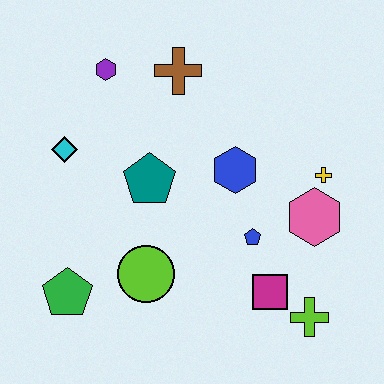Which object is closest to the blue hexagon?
The blue pentagon is closest to the blue hexagon.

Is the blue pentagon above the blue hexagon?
No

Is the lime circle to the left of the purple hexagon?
No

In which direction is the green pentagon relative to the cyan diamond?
The green pentagon is below the cyan diamond.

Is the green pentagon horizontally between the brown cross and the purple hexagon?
No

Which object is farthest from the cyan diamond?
The lime cross is farthest from the cyan diamond.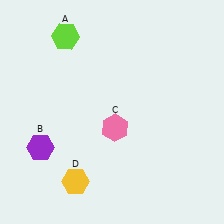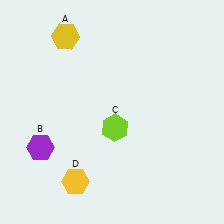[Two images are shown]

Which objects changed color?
A changed from lime to yellow. C changed from pink to lime.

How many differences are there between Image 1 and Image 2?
There are 2 differences between the two images.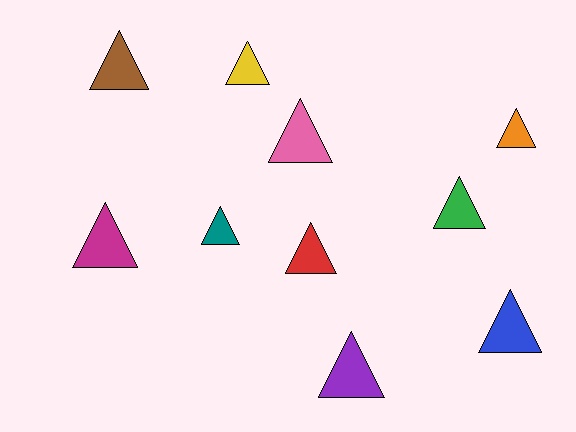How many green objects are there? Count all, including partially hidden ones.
There is 1 green object.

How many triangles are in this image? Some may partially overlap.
There are 10 triangles.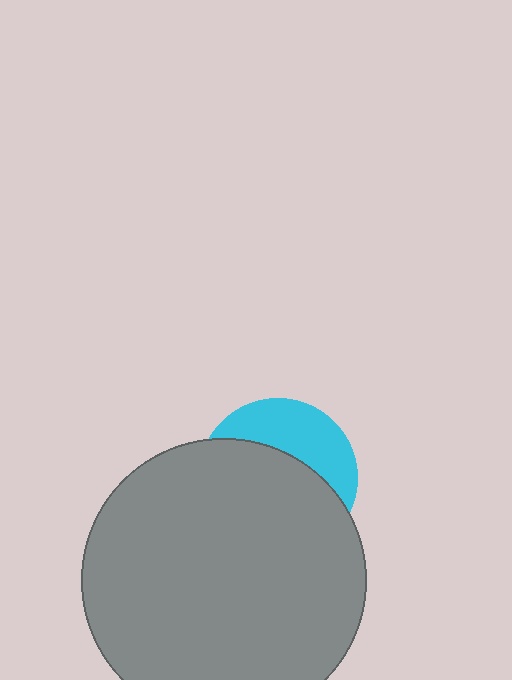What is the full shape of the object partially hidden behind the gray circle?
The partially hidden object is a cyan circle.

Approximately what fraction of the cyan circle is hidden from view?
Roughly 65% of the cyan circle is hidden behind the gray circle.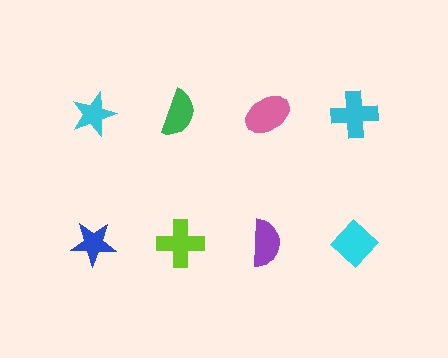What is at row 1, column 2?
A green semicircle.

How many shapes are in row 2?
4 shapes.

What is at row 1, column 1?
A cyan star.